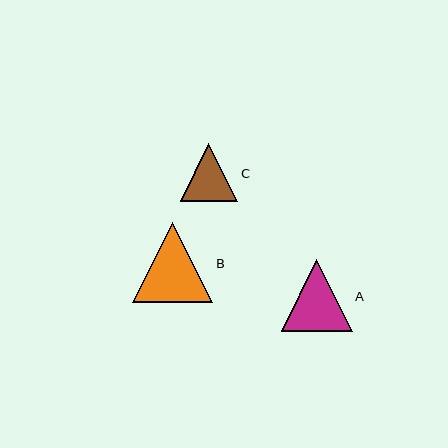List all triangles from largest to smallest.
From largest to smallest: B, A, C.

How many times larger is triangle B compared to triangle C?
Triangle B is approximately 1.4 times the size of triangle C.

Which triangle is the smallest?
Triangle C is the smallest with a size of approximately 58 pixels.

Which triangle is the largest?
Triangle B is the largest with a size of approximately 81 pixels.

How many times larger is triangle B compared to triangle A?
Triangle B is approximately 1.1 times the size of triangle A.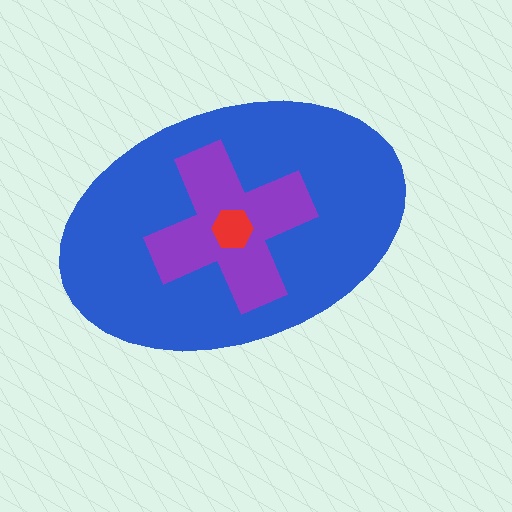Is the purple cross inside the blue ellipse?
Yes.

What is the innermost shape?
The red hexagon.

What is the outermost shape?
The blue ellipse.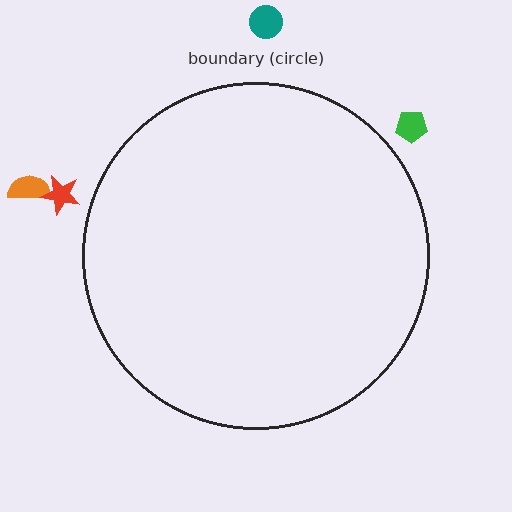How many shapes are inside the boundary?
0 inside, 4 outside.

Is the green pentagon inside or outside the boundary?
Outside.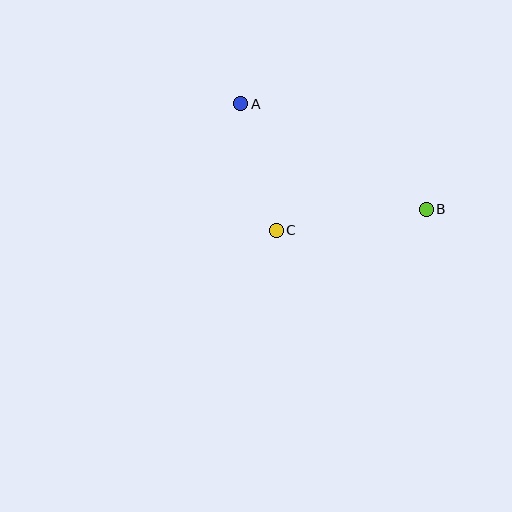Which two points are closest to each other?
Points A and C are closest to each other.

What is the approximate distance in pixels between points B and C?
The distance between B and C is approximately 151 pixels.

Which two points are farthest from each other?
Points A and B are farthest from each other.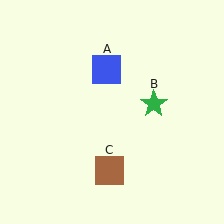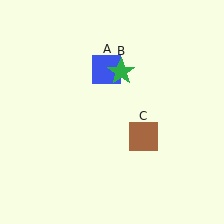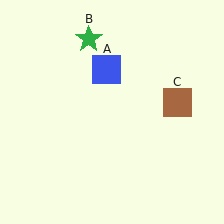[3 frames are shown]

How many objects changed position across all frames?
2 objects changed position: green star (object B), brown square (object C).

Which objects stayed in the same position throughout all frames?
Blue square (object A) remained stationary.